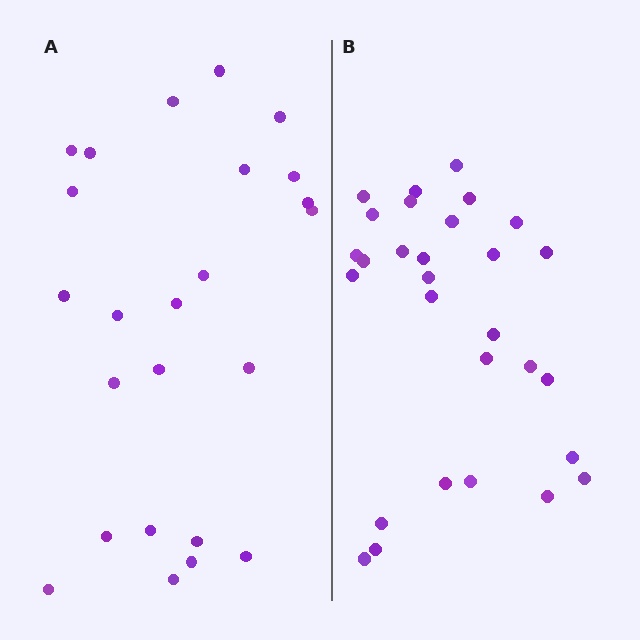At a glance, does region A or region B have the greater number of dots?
Region B (the right region) has more dots.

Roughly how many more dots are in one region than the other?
Region B has about 5 more dots than region A.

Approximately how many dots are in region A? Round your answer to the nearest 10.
About 20 dots. (The exact count is 24, which rounds to 20.)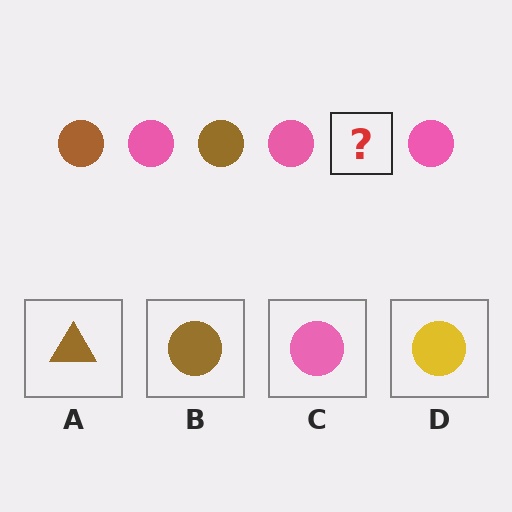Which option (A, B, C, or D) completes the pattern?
B.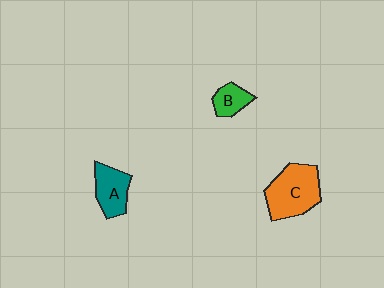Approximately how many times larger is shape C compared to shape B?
Approximately 2.4 times.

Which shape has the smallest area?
Shape B (green).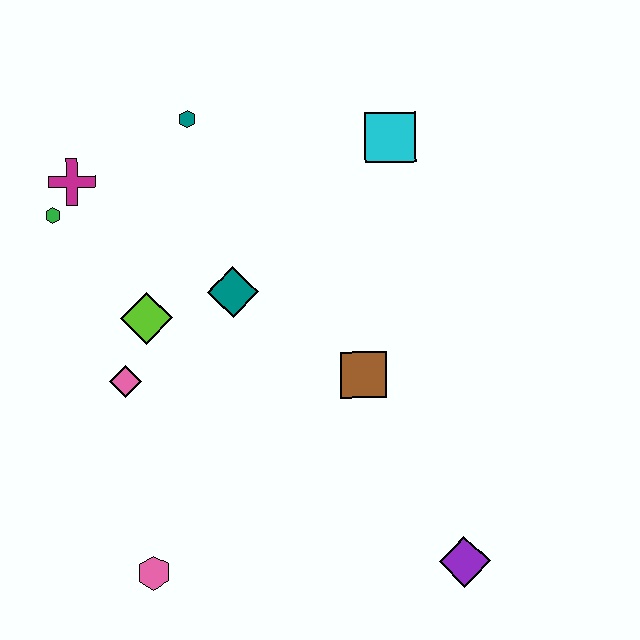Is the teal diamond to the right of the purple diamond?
No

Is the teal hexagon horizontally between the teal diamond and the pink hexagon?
Yes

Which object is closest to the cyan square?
The teal hexagon is closest to the cyan square.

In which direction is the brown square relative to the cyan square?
The brown square is below the cyan square.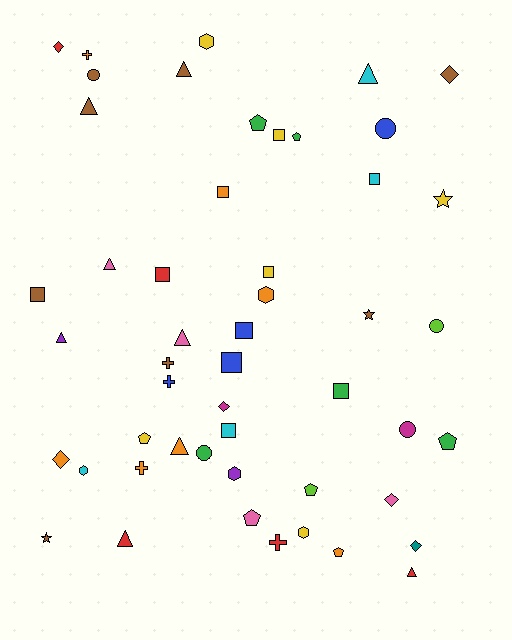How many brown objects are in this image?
There are 8 brown objects.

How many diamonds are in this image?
There are 6 diamonds.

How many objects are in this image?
There are 50 objects.